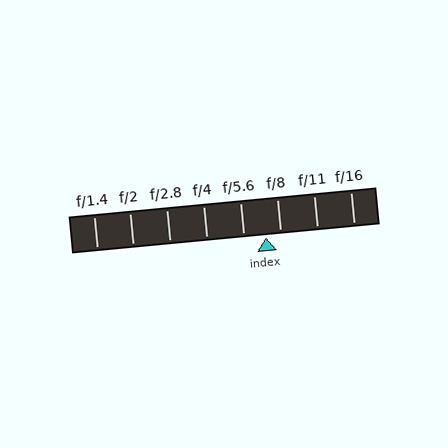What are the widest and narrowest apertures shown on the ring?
The widest aperture shown is f/1.4 and the narrowest is f/16.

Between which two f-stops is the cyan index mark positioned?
The index mark is between f/5.6 and f/8.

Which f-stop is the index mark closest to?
The index mark is closest to f/8.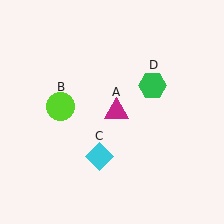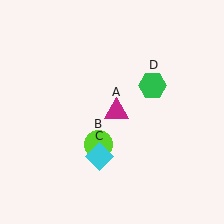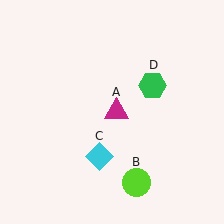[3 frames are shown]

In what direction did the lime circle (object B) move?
The lime circle (object B) moved down and to the right.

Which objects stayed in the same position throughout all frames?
Magenta triangle (object A) and cyan diamond (object C) and green hexagon (object D) remained stationary.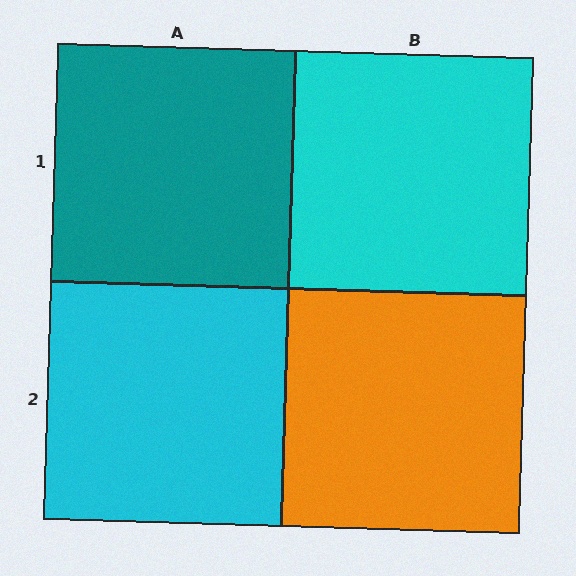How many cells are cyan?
2 cells are cyan.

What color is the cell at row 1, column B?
Cyan.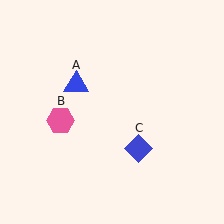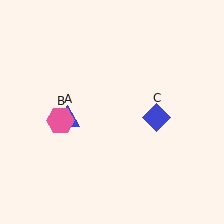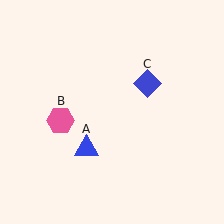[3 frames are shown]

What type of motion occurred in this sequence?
The blue triangle (object A), blue diamond (object C) rotated counterclockwise around the center of the scene.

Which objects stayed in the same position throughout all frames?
Pink hexagon (object B) remained stationary.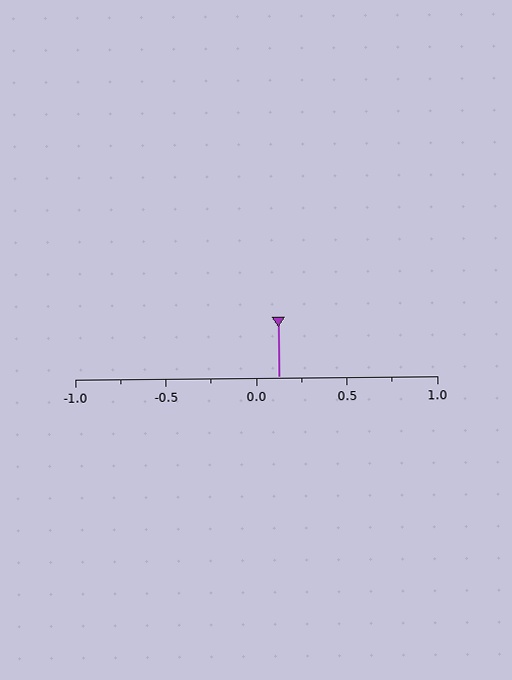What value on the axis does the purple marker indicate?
The marker indicates approximately 0.12.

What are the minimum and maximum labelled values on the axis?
The axis runs from -1.0 to 1.0.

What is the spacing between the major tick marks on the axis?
The major ticks are spaced 0.5 apart.